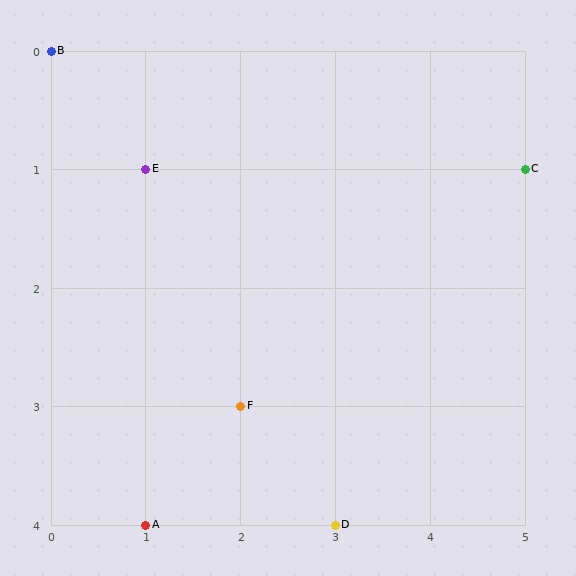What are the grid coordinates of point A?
Point A is at grid coordinates (1, 4).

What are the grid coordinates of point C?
Point C is at grid coordinates (5, 1).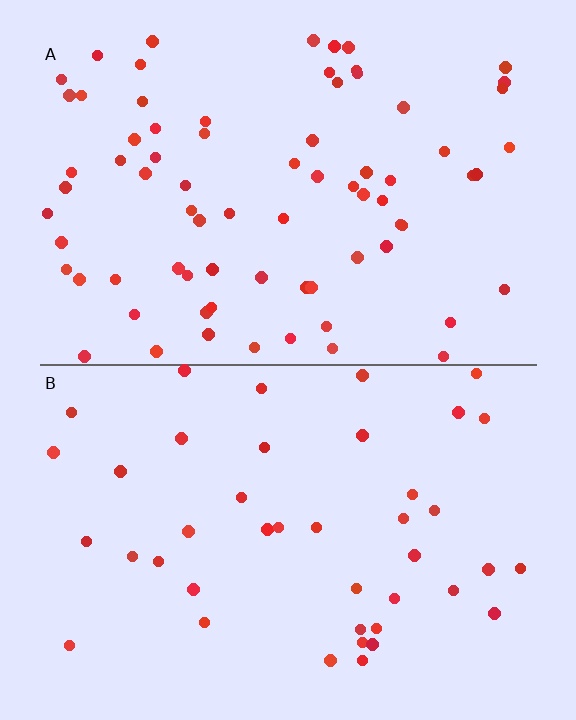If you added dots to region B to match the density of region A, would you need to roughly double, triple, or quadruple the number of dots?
Approximately double.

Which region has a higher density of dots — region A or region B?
A (the top).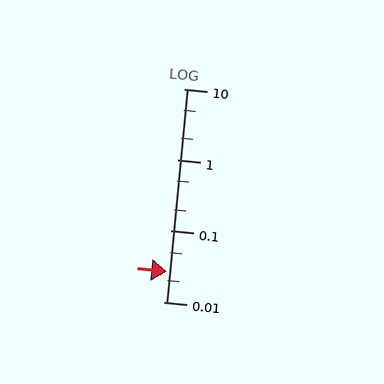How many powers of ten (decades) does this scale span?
The scale spans 3 decades, from 0.01 to 10.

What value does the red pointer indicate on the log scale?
The pointer indicates approximately 0.027.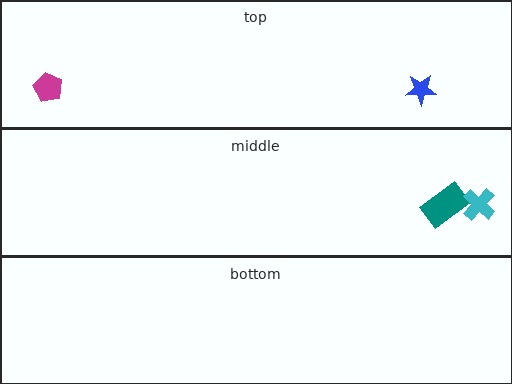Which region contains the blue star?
The top region.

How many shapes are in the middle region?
2.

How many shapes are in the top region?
2.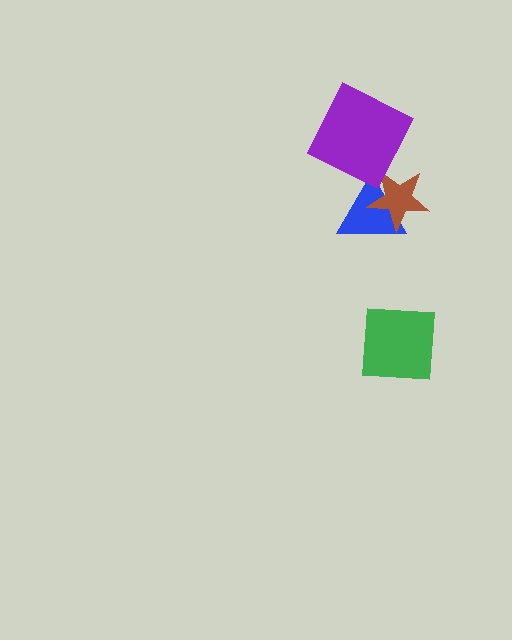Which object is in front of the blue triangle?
The brown star is in front of the blue triangle.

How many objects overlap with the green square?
0 objects overlap with the green square.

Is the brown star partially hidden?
No, no other shape covers it.